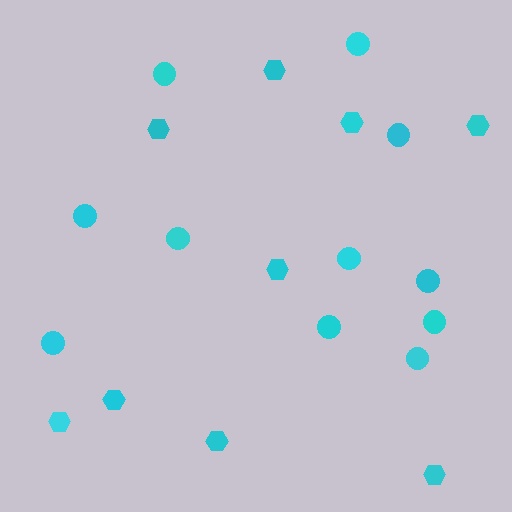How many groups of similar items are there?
There are 2 groups: one group of circles (11) and one group of hexagons (9).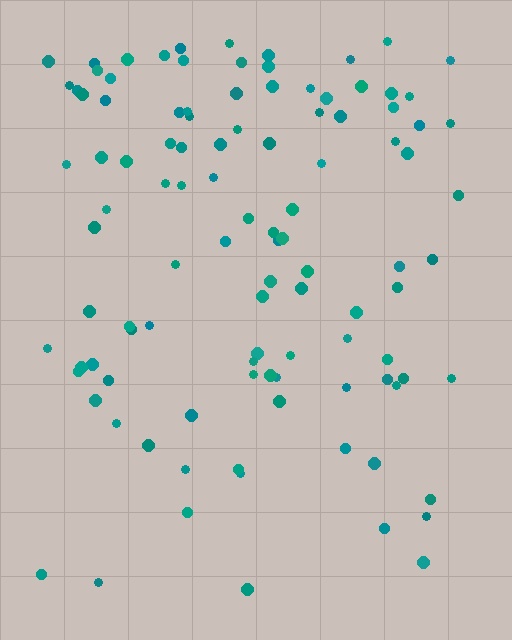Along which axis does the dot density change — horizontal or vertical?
Vertical.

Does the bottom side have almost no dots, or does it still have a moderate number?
Still a moderate number, just noticeably fewer than the top.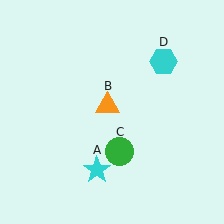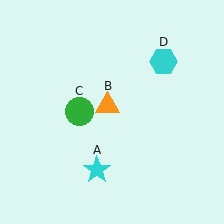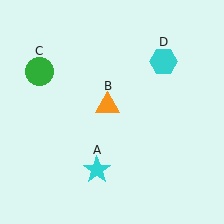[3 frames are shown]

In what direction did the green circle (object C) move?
The green circle (object C) moved up and to the left.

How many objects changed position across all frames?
1 object changed position: green circle (object C).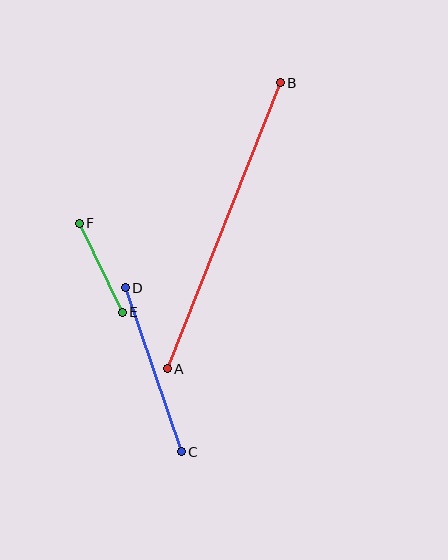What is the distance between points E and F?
The distance is approximately 99 pixels.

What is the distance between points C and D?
The distance is approximately 173 pixels.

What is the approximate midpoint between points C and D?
The midpoint is at approximately (153, 370) pixels.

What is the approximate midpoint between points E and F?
The midpoint is at approximately (101, 268) pixels.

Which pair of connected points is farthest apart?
Points A and B are farthest apart.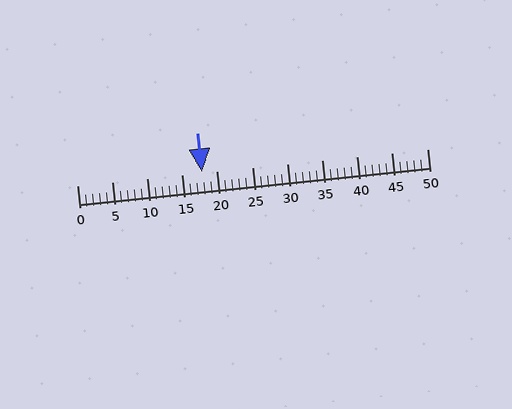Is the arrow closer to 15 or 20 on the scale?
The arrow is closer to 20.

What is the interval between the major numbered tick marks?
The major tick marks are spaced 5 units apart.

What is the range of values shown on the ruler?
The ruler shows values from 0 to 50.